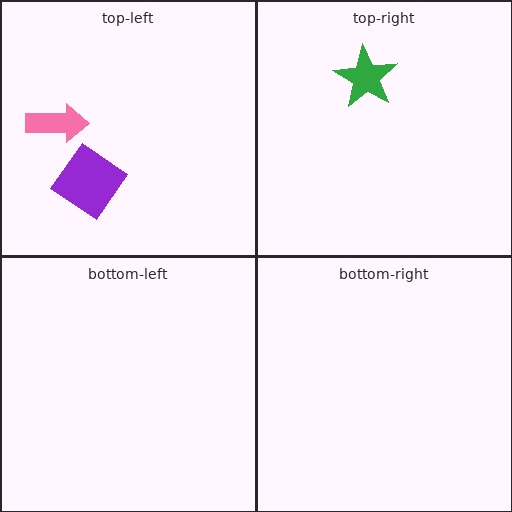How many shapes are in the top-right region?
1.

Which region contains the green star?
The top-right region.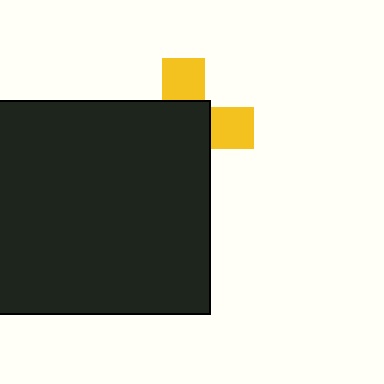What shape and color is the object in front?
The object in front is a black square.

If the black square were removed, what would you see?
You would see the complete yellow cross.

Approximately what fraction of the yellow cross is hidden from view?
Roughly 65% of the yellow cross is hidden behind the black square.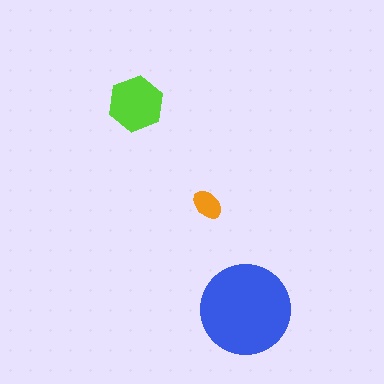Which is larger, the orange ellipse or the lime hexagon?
The lime hexagon.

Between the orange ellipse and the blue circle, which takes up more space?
The blue circle.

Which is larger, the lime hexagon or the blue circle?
The blue circle.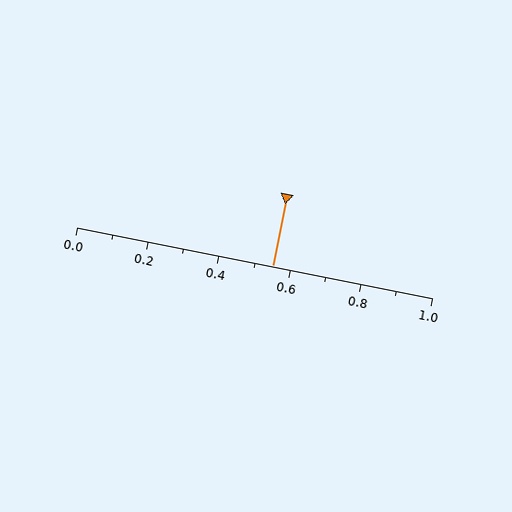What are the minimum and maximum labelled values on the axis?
The axis runs from 0.0 to 1.0.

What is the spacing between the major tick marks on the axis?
The major ticks are spaced 0.2 apart.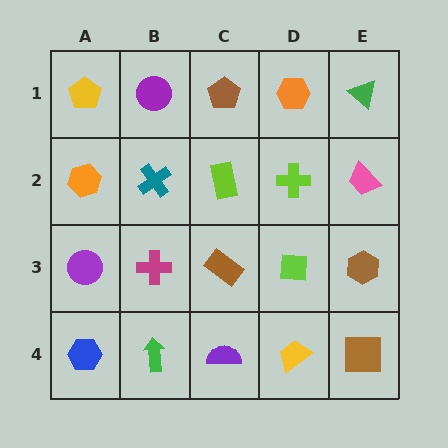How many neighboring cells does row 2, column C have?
4.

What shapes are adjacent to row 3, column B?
A teal cross (row 2, column B), a green arrow (row 4, column B), a purple circle (row 3, column A), a brown rectangle (row 3, column C).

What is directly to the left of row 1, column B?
A yellow pentagon.